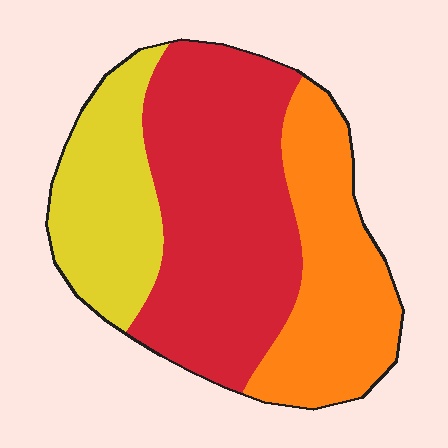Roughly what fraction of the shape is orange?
Orange covers 29% of the shape.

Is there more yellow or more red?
Red.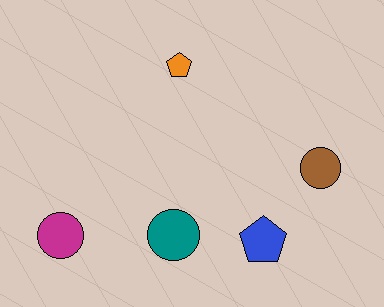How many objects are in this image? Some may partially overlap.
There are 5 objects.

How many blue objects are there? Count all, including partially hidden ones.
There is 1 blue object.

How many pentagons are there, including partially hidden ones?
There are 2 pentagons.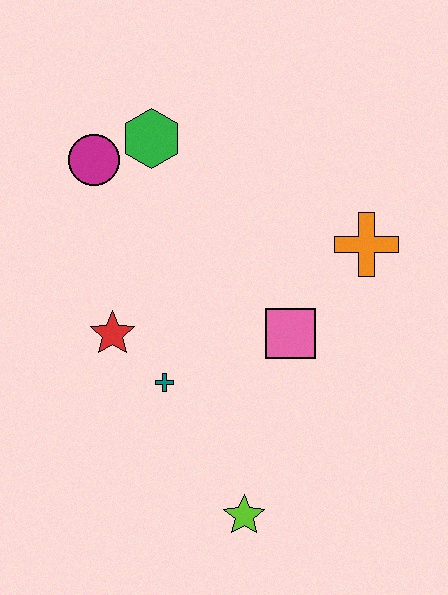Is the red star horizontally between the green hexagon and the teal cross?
No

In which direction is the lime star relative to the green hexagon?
The lime star is below the green hexagon.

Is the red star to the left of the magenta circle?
No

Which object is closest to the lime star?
The teal cross is closest to the lime star.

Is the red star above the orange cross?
No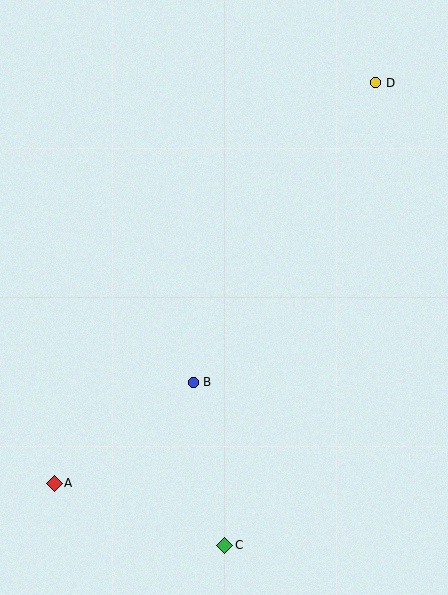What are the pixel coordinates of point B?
Point B is at (193, 382).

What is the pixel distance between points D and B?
The distance between D and B is 351 pixels.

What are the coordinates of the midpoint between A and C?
The midpoint between A and C is at (139, 514).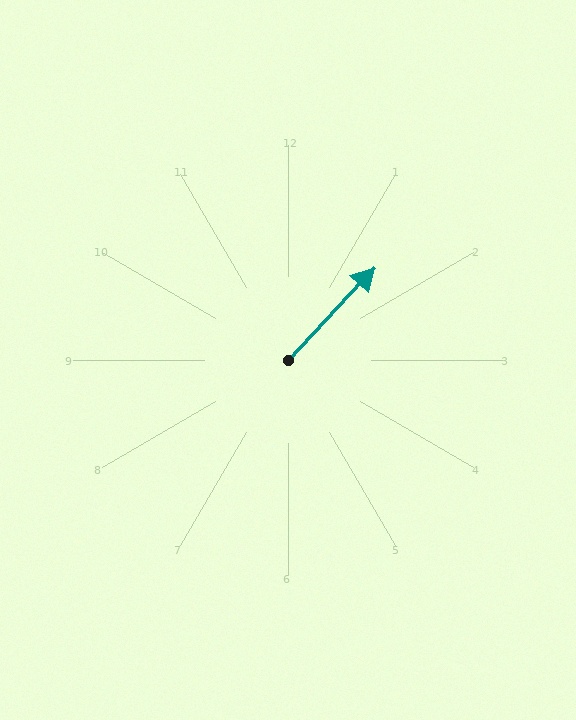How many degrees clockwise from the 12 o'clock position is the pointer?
Approximately 43 degrees.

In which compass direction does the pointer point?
Northeast.